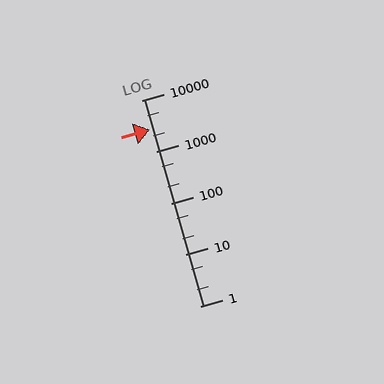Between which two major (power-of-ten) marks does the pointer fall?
The pointer is between 1000 and 10000.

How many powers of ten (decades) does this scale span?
The scale spans 4 decades, from 1 to 10000.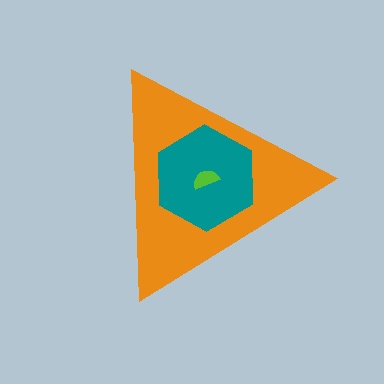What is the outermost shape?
The orange triangle.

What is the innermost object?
The lime semicircle.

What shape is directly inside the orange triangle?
The teal hexagon.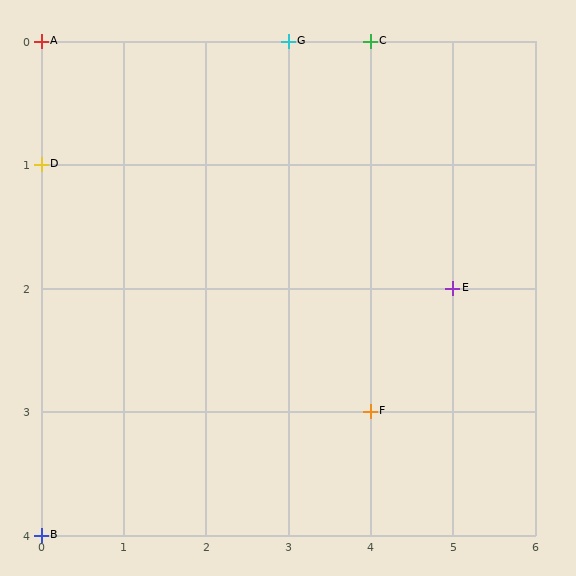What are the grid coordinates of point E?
Point E is at grid coordinates (5, 2).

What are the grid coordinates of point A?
Point A is at grid coordinates (0, 0).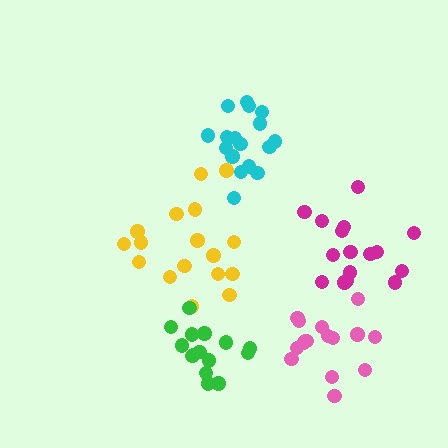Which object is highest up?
The cyan cluster is topmost.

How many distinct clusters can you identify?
There are 5 distinct clusters.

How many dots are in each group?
Group 1: 16 dots, Group 2: 17 dots, Group 3: 16 dots, Group 4: 17 dots, Group 5: 15 dots (81 total).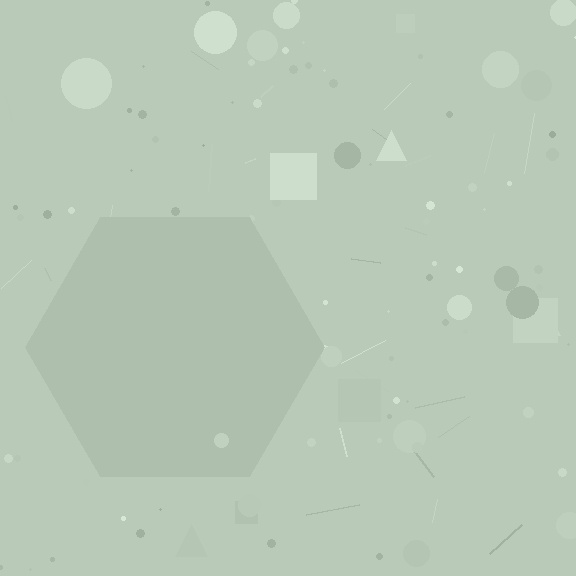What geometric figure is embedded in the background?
A hexagon is embedded in the background.